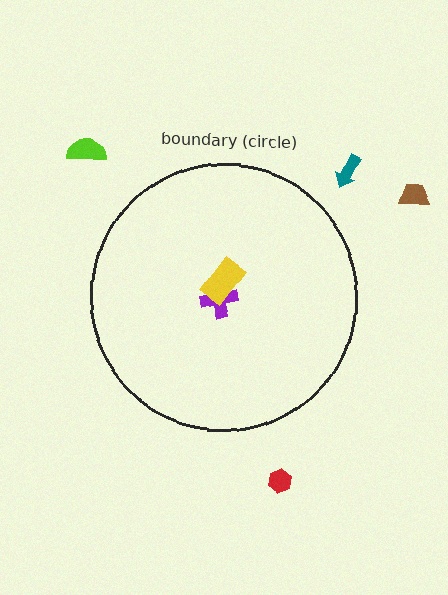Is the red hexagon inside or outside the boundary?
Outside.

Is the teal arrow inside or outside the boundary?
Outside.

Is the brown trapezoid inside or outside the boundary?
Outside.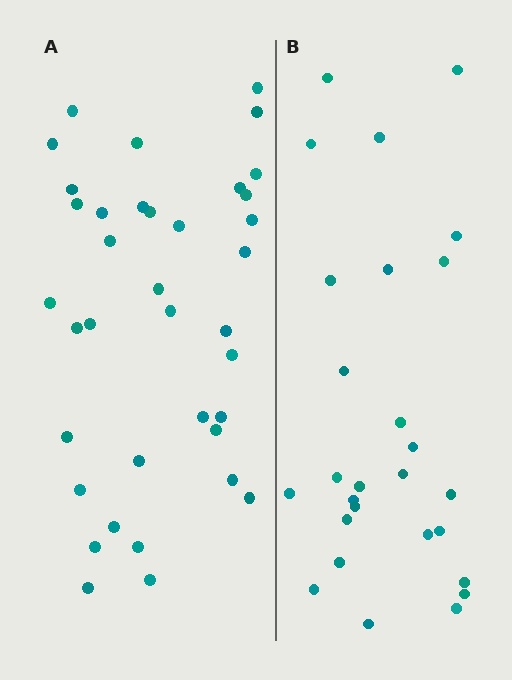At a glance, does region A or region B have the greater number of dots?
Region A (the left region) has more dots.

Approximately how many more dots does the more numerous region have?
Region A has roughly 10 or so more dots than region B.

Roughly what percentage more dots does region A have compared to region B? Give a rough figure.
About 35% more.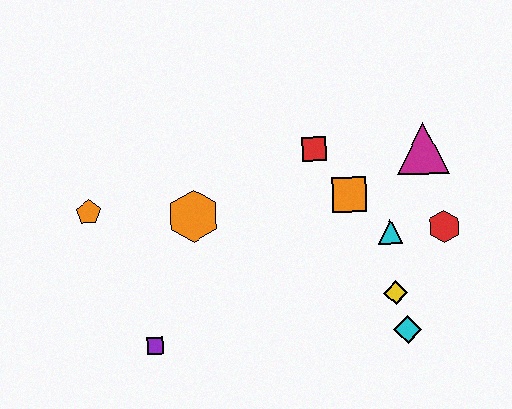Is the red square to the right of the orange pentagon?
Yes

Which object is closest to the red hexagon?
The cyan triangle is closest to the red hexagon.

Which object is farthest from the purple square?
The magenta triangle is farthest from the purple square.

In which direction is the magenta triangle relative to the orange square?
The magenta triangle is to the right of the orange square.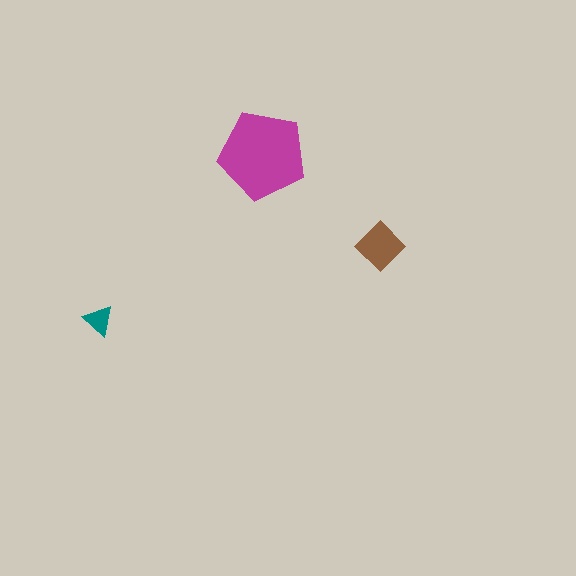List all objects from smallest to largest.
The teal triangle, the brown diamond, the magenta pentagon.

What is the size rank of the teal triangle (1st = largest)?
3rd.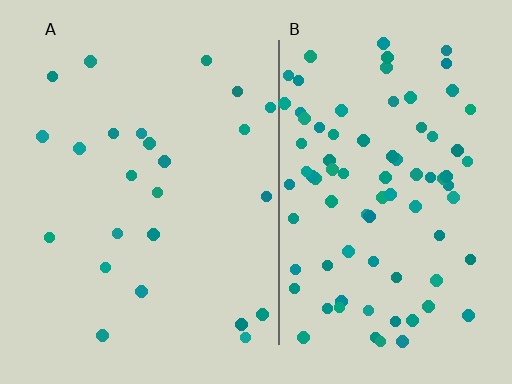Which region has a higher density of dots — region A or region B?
B (the right).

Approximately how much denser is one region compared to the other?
Approximately 3.5× — region B over region A.